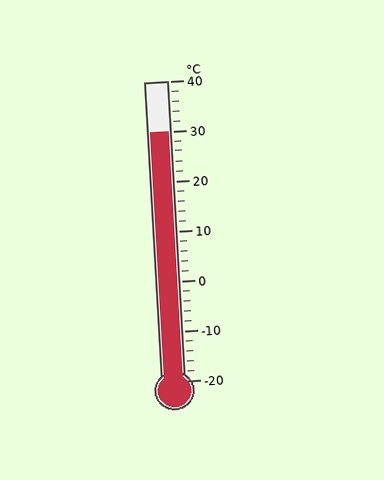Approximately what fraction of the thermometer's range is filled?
The thermometer is filled to approximately 85% of its range.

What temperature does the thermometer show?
The thermometer shows approximately 30°C.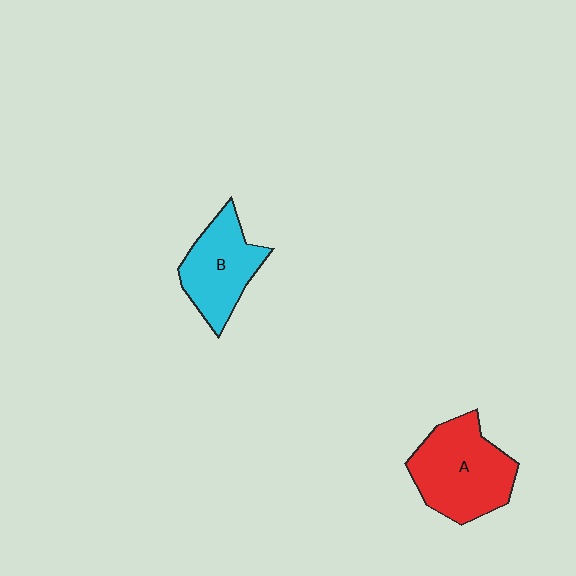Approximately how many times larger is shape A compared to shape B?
Approximately 1.3 times.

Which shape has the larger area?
Shape A (red).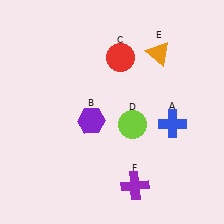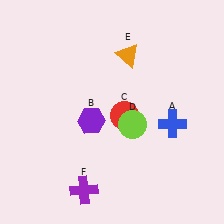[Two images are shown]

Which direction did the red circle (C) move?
The red circle (C) moved down.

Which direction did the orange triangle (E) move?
The orange triangle (E) moved left.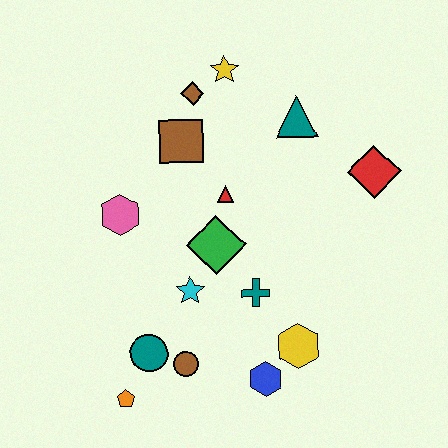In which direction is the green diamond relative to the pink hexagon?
The green diamond is to the right of the pink hexagon.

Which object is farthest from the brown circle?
The yellow star is farthest from the brown circle.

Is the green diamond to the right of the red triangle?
No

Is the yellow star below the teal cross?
No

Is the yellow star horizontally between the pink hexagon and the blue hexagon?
Yes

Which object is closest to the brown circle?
The teal circle is closest to the brown circle.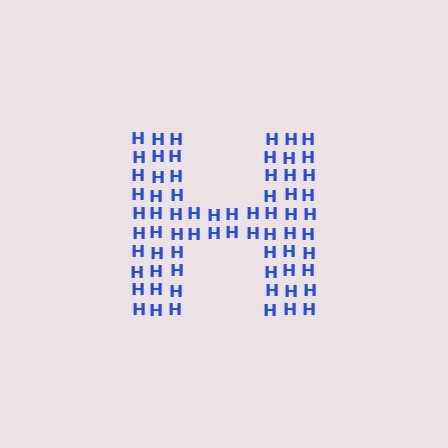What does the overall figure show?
The overall figure shows the letter H.